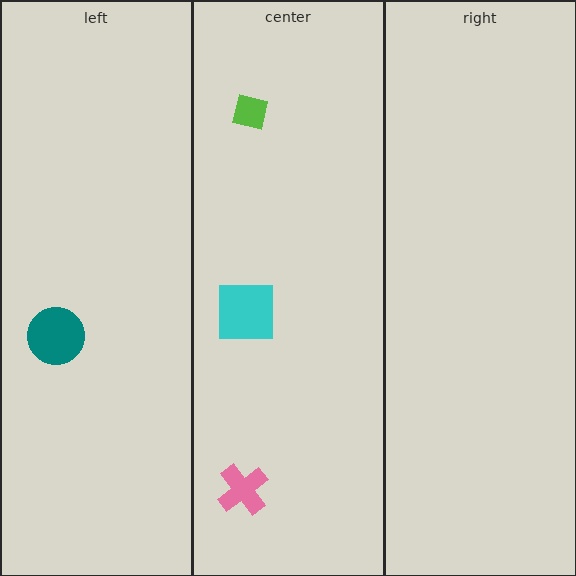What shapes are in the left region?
The teal circle.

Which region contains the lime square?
The center region.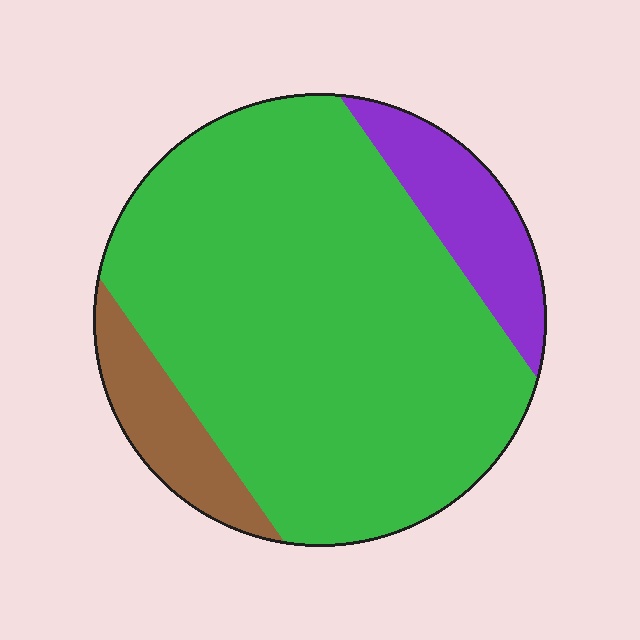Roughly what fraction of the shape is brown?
Brown covers around 10% of the shape.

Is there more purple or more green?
Green.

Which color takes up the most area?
Green, at roughly 80%.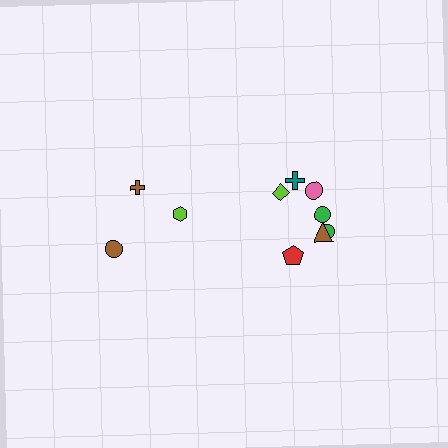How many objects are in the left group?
There are 3 objects.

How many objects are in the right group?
There are 7 objects.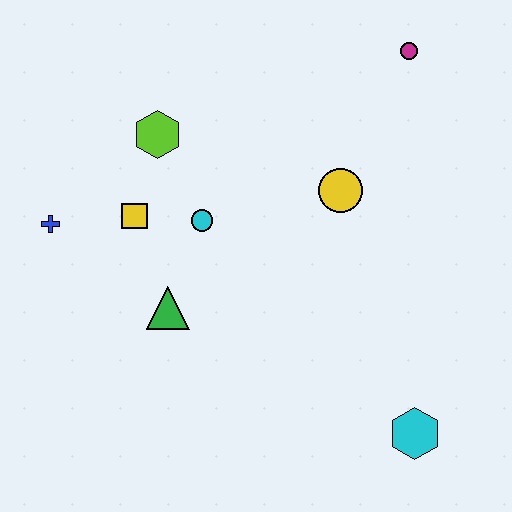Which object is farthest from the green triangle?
The magenta circle is farthest from the green triangle.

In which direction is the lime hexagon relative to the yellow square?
The lime hexagon is above the yellow square.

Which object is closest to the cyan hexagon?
The yellow circle is closest to the cyan hexagon.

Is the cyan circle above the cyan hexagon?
Yes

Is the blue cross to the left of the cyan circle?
Yes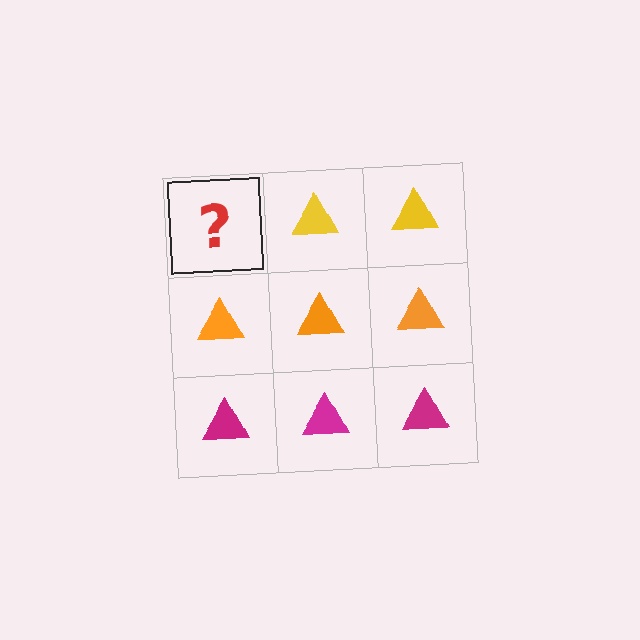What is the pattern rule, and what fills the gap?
The rule is that each row has a consistent color. The gap should be filled with a yellow triangle.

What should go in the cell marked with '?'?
The missing cell should contain a yellow triangle.